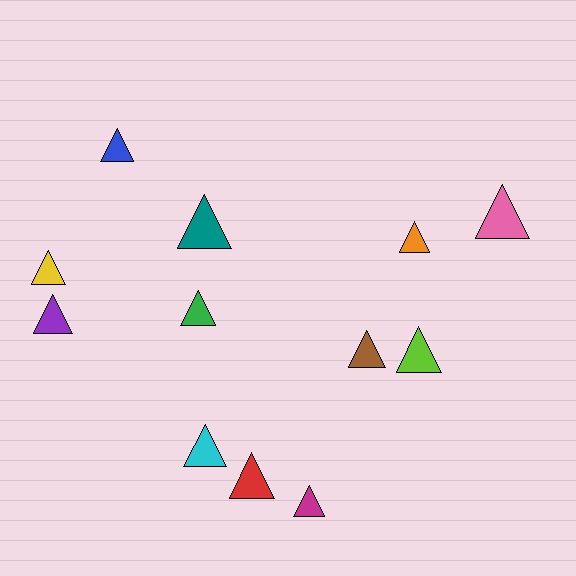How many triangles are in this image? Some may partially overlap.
There are 12 triangles.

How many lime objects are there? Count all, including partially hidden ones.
There is 1 lime object.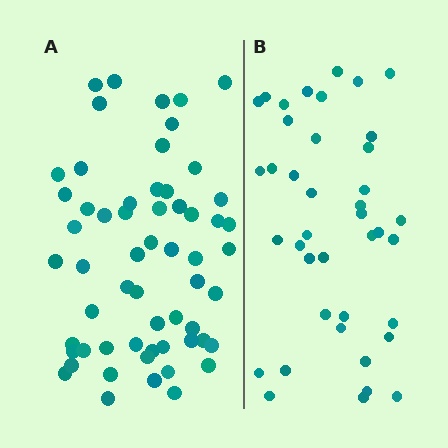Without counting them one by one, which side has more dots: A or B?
Region A (the left region) has more dots.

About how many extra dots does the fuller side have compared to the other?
Region A has approximately 20 more dots than region B.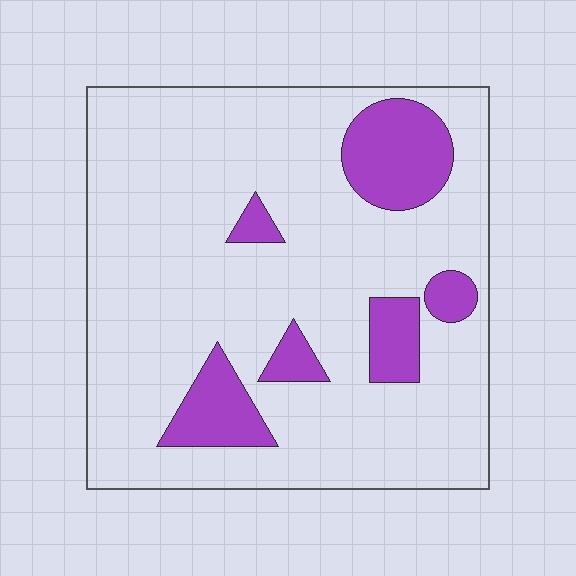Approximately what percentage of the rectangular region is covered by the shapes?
Approximately 15%.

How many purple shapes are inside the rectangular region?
6.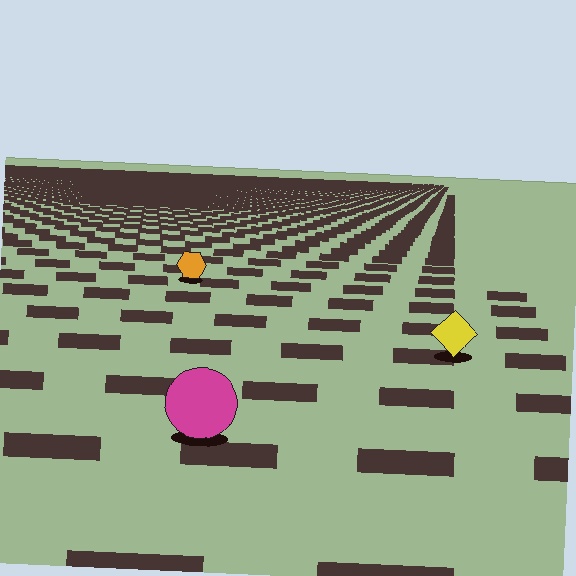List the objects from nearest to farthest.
From nearest to farthest: the magenta circle, the yellow diamond, the orange hexagon.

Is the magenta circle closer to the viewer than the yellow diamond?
Yes. The magenta circle is closer — you can tell from the texture gradient: the ground texture is coarser near it.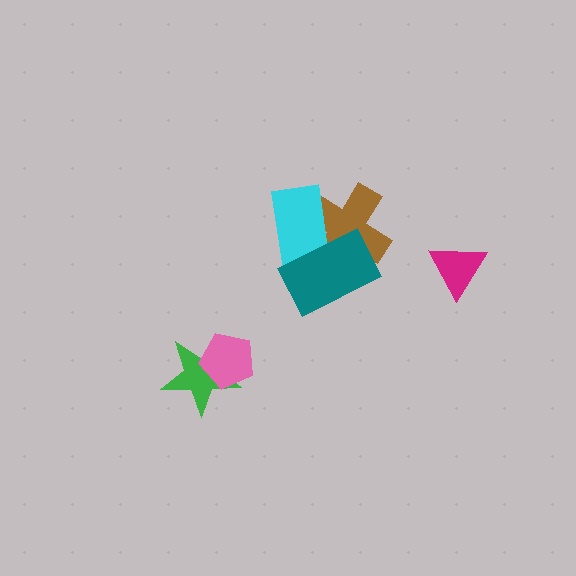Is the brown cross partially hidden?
Yes, it is partially covered by another shape.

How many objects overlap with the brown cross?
2 objects overlap with the brown cross.